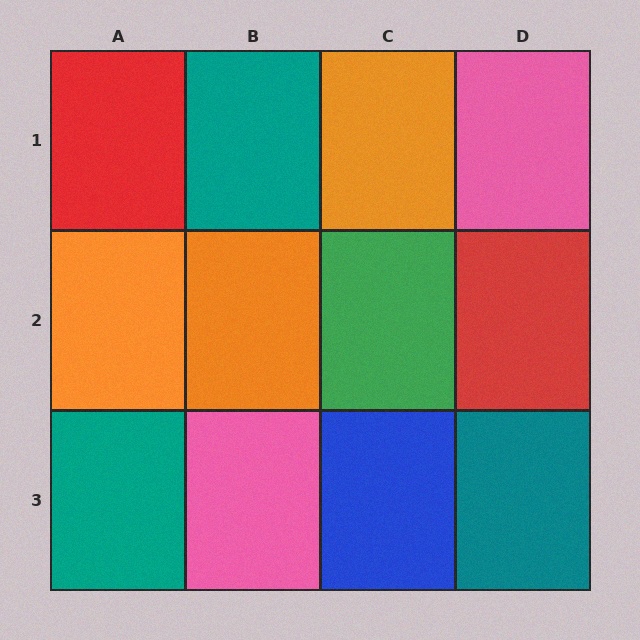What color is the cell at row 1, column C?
Orange.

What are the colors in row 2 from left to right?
Orange, orange, green, red.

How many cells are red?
2 cells are red.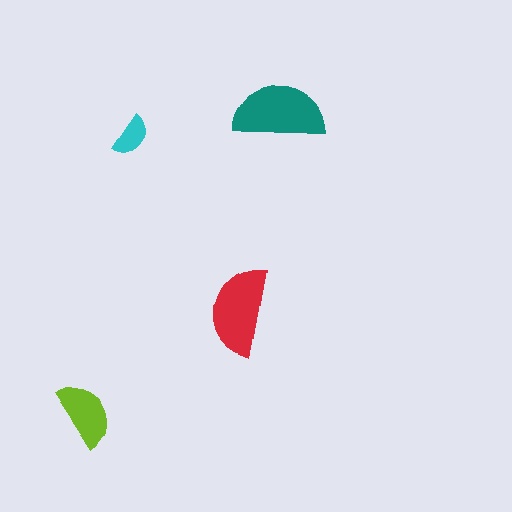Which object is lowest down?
The lime semicircle is bottommost.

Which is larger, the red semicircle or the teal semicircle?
The teal one.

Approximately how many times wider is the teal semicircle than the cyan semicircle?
About 2 times wider.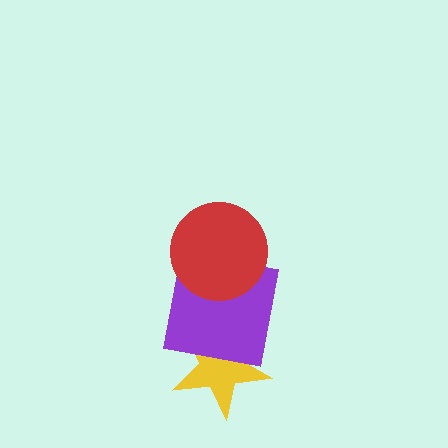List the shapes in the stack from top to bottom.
From top to bottom: the red circle, the purple square, the yellow star.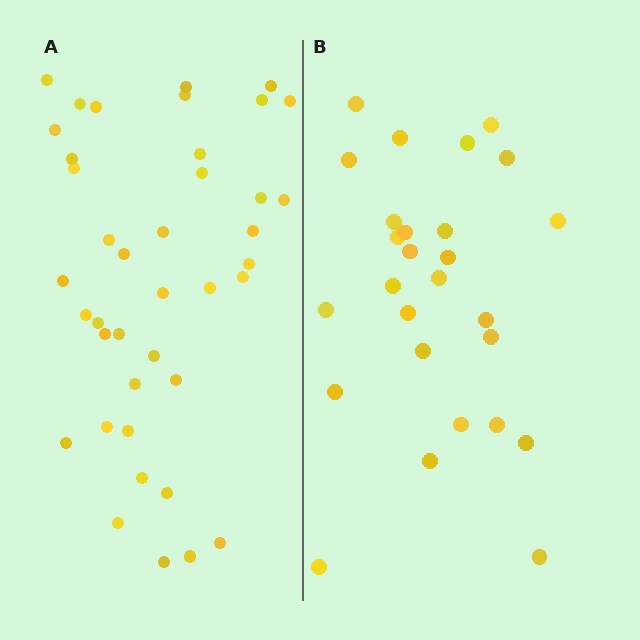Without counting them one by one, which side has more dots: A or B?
Region A (the left region) has more dots.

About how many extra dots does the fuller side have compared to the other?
Region A has approximately 15 more dots than region B.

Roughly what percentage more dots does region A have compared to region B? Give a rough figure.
About 50% more.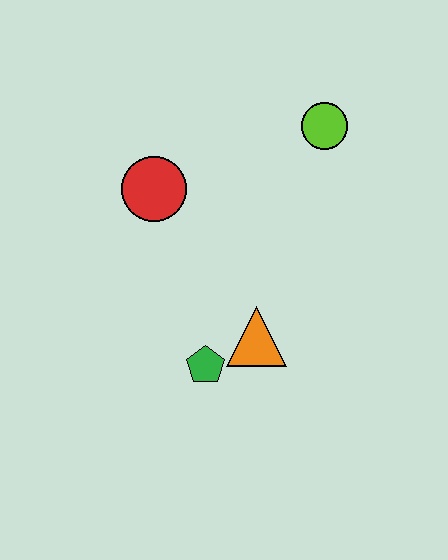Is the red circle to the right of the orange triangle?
No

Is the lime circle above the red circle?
Yes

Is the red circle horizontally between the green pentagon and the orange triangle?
No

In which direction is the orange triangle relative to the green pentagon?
The orange triangle is to the right of the green pentagon.